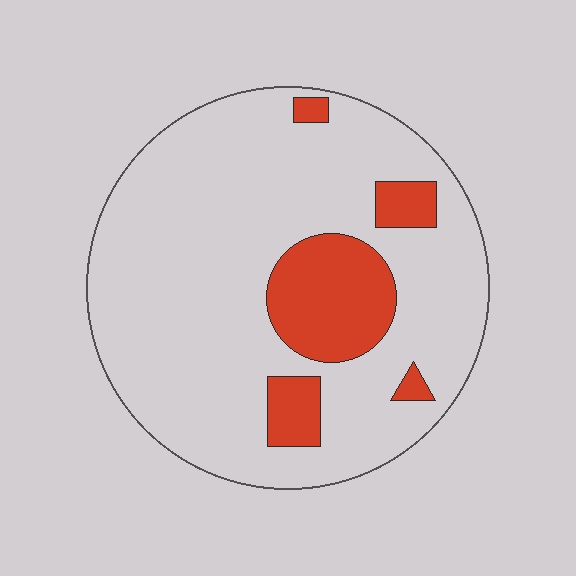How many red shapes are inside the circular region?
5.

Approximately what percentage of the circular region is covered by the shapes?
Approximately 15%.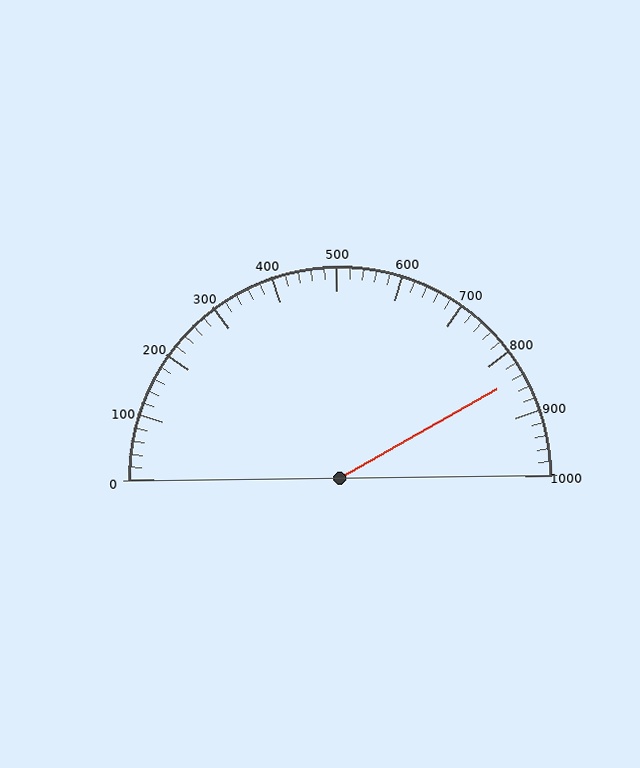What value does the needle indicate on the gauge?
The needle indicates approximately 840.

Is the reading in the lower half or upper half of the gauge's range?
The reading is in the upper half of the range (0 to 1000).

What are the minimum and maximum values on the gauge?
The gauge ranges from 0 to 1000.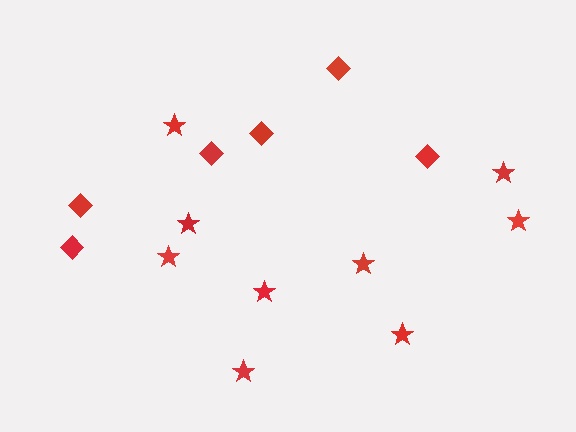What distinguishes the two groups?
There are 2 groups: one group of diamonds (6) and one group of stars (9).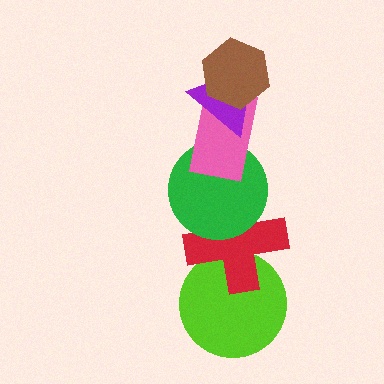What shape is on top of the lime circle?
The red cross is on top of the lime circle.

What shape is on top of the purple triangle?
The brown hexagon is on top of the purple triangle.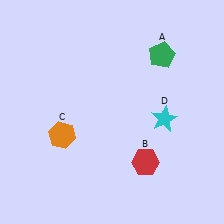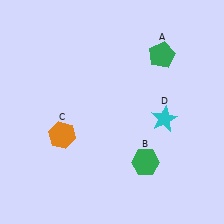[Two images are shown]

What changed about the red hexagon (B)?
In Image 1, B is red. In Image 2, it changed to green.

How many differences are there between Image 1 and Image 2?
There is 1 difference between the two images.